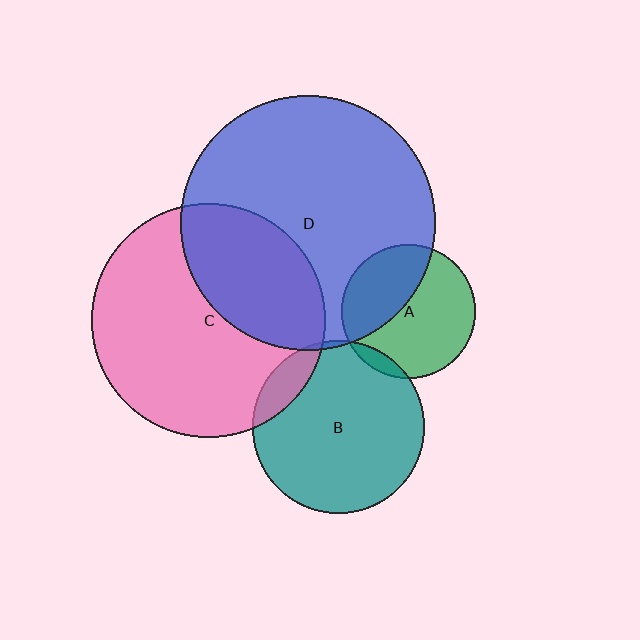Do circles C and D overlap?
Yes.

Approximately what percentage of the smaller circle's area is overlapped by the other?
Approximately 35%.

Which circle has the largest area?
Circle D (blue).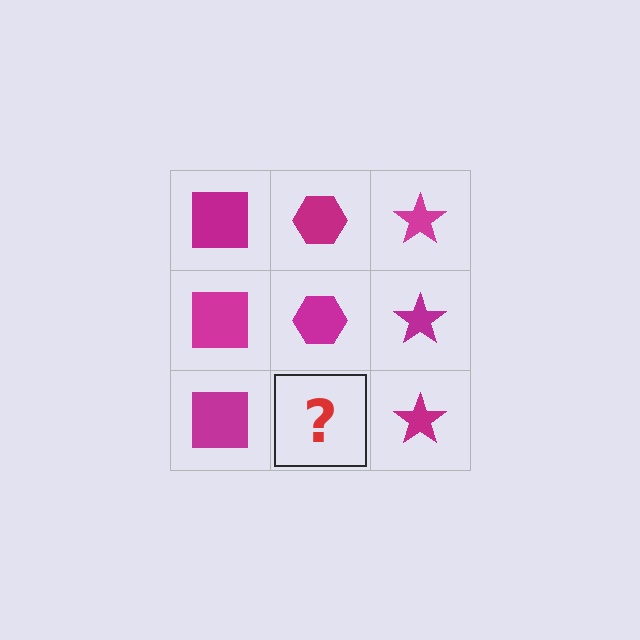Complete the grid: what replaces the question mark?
The question mark should be replaced with a magenta hexagon.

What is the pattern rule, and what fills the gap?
The rule is that each column has a consistent shape. The gap should be filled with a magenta hexagon.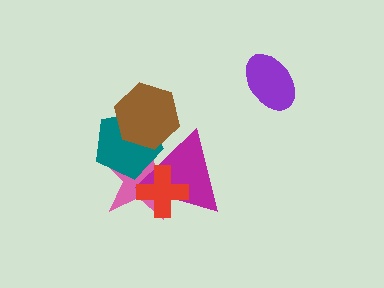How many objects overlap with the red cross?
2 objects overlap with the red cross.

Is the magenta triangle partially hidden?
Yes, it is partially covered by another shape.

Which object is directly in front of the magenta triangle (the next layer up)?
The red cross is directly in front of the magenta triangle.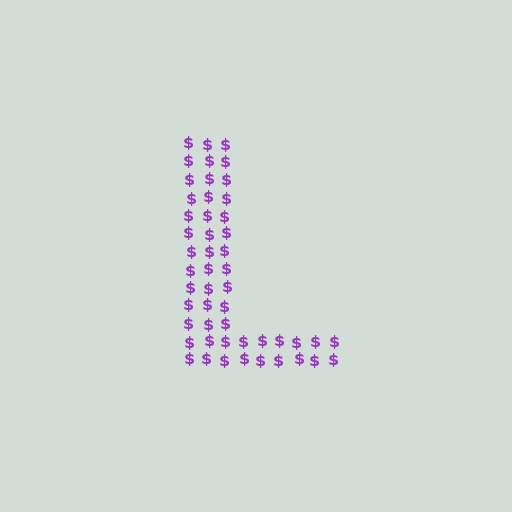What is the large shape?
The large shape is the letter L.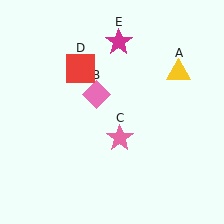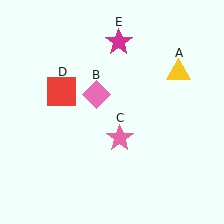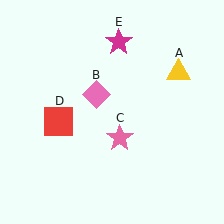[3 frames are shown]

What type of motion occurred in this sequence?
The red square (object D) rotated counterclockwise around the center of the scene.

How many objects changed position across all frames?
1 object changed position: red square (object D).